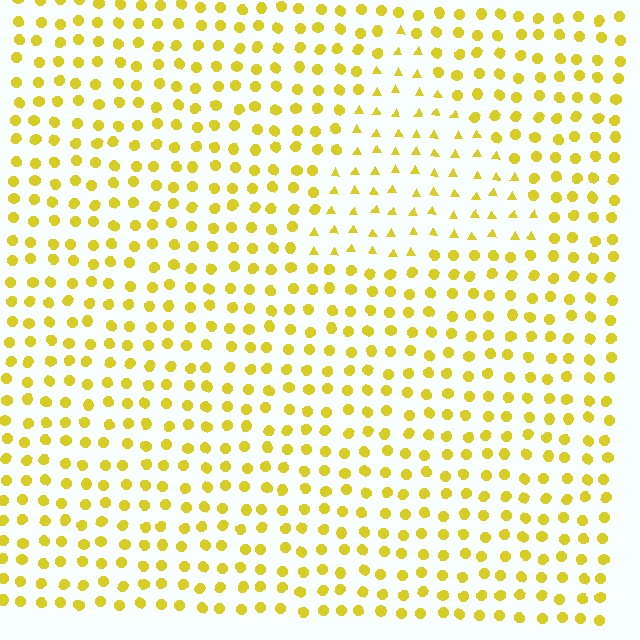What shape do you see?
I see a triangle.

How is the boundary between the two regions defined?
The boundary is defined by a change in element shape: triangles inside vs. circles outside. All elements share the same color and spacing.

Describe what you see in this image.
The image is filled with small yellow elements arranged in a uniform grid. A triangle-shaped region contains triangles, while the surrounding area contains circles. The boundary is defined purely by the change in element shape.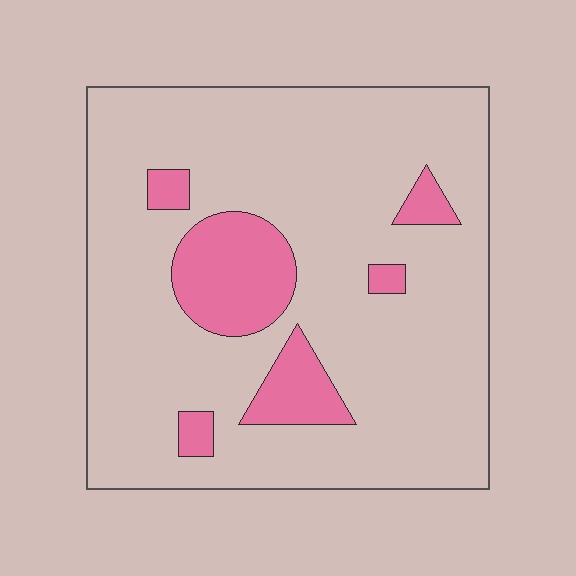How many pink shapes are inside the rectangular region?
6.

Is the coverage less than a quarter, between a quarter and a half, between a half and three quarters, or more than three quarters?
Less than a quarter.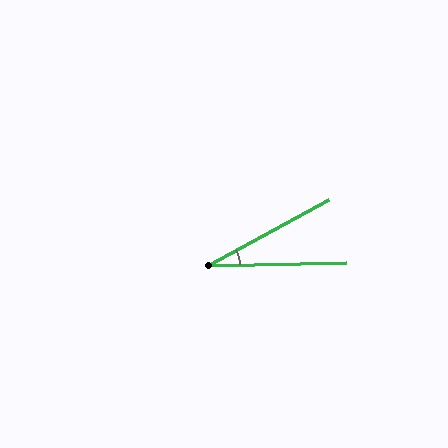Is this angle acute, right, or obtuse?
It is acute.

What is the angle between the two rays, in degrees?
Approximately 27 degrees.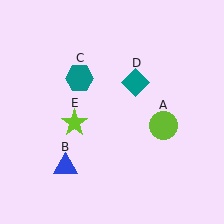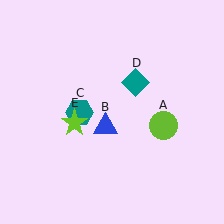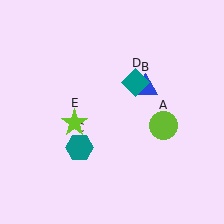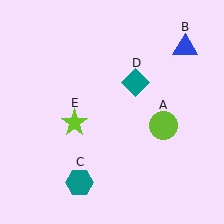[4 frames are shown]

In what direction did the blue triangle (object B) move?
The blue triangle (object B) moved up and to the right.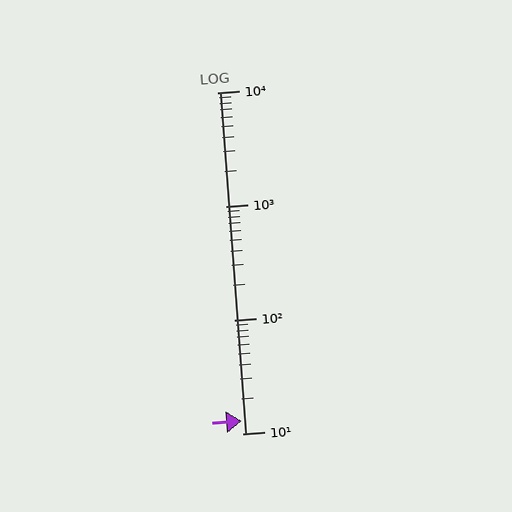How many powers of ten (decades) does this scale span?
The scale spans 3 decades, from 10 to 10000.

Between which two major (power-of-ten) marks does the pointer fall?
The pointer is between 10 and 100.